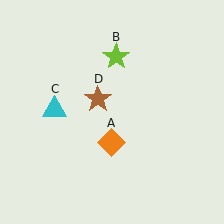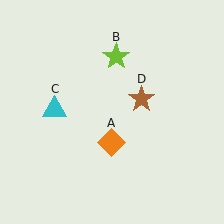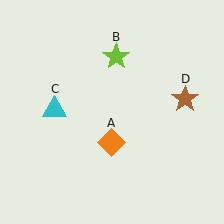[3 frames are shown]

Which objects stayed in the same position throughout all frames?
Orange diamond (object A) and lime star (object B) and cyan triangle (object C) remained stationary.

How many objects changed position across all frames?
1 object changed position: brown star (object D).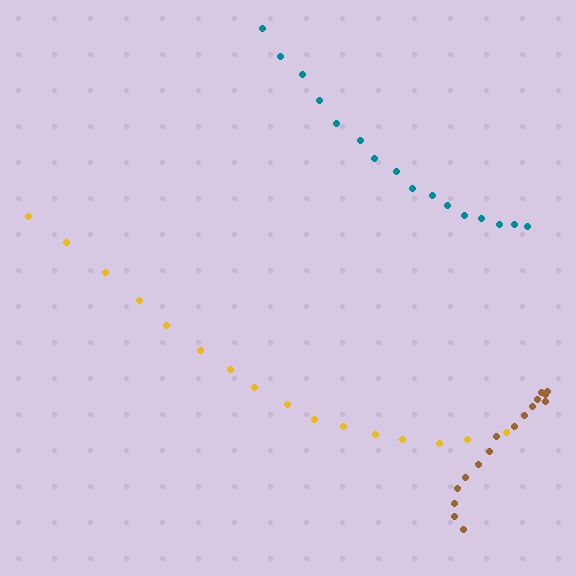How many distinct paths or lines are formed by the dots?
There are 3 distinct paths.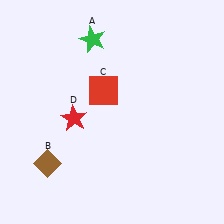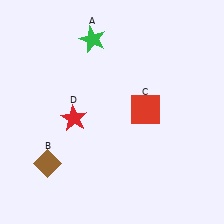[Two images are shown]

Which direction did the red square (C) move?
The red square (C) moved right.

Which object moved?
The red square (C) moved right.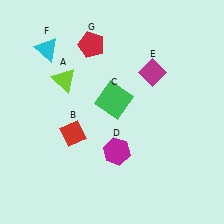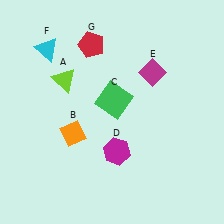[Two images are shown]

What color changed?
The diamond (B) changed from red in Image 1 to orange in Image 2.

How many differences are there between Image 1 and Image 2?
There is 1 difference between the two images.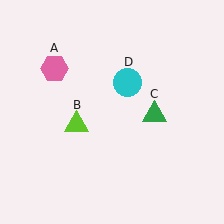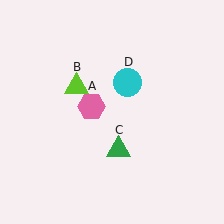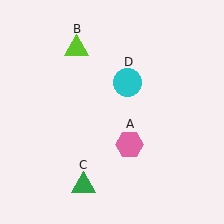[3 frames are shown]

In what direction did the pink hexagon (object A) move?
The pink hexagon (object A) moved down and to the right.